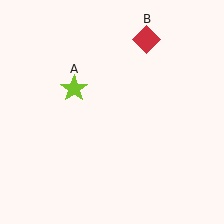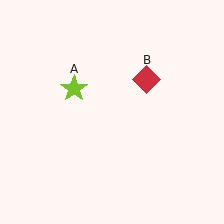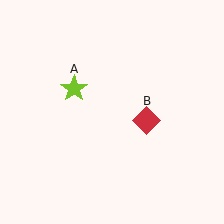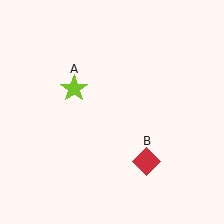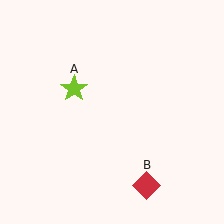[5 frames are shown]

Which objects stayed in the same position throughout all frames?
Lime star (object A) remained stationary.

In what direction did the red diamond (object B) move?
The red diamond (object B) moved down.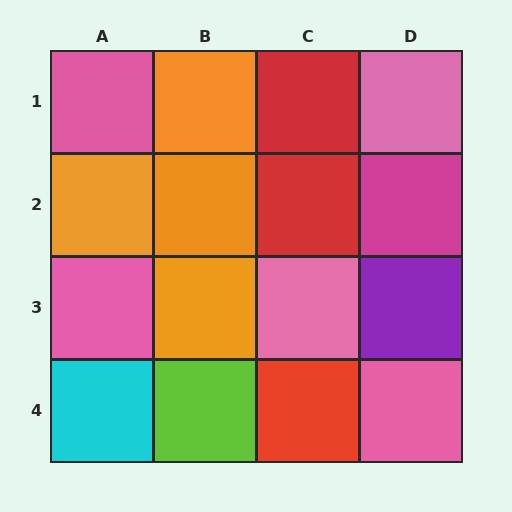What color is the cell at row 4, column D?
Pink.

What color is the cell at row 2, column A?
Orange.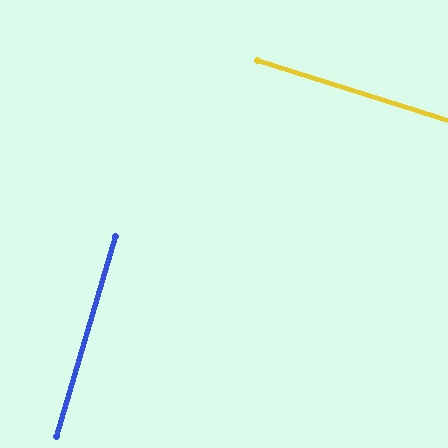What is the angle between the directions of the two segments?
Approximately 89 degrees.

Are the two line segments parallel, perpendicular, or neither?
Perpendicular — they meet at approximately 89°.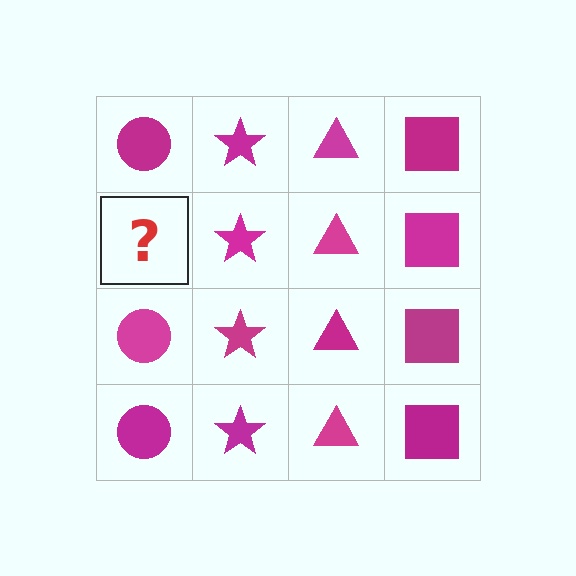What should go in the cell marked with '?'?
The missing cell should contain a magenta circle.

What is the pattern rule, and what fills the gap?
The rule is that each column has a consistent shape. The gap should be filled with a magenta circle.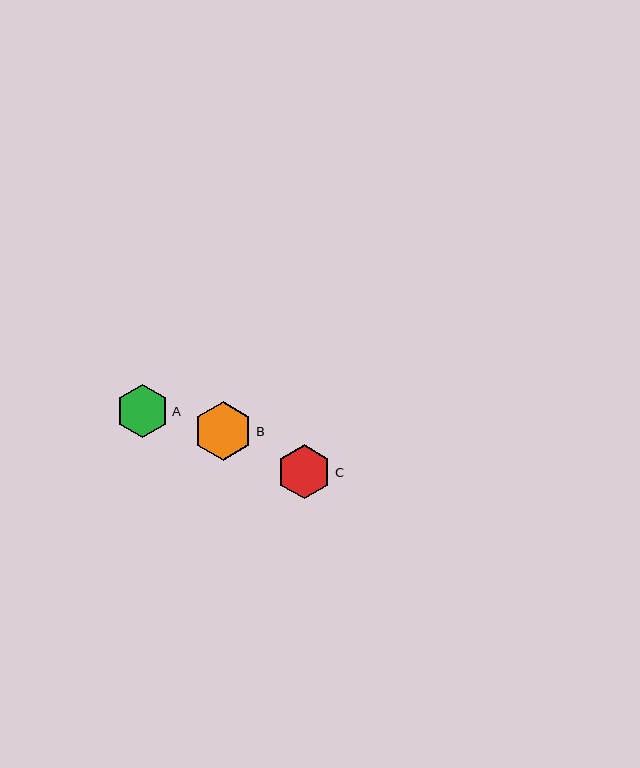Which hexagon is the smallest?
Hexagon A is the smallest with a size of approximately 53 pixels.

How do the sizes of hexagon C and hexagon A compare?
Hexagon C and hexagon A are approximately the same size.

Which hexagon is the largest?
Hexagon B is the largest with a size of approximately 60 pixels.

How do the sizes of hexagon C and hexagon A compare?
Hexagon C and hexagon A are approximately the same size.